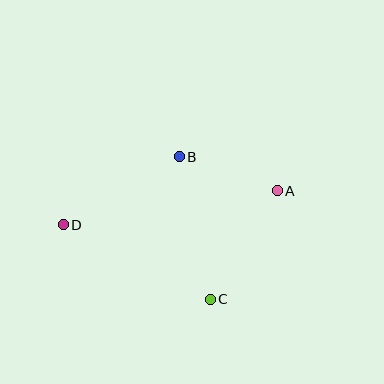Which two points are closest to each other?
Points A and B are closest to each other.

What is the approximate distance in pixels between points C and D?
The distance between C and D is approximately 164 pixels.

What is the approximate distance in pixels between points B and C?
The distance between B and C is approximately 145 pixels.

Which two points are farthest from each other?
Points A and D are farthest from each other.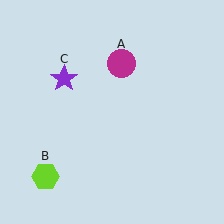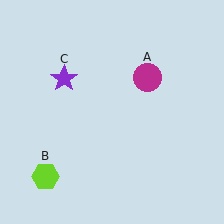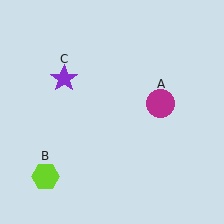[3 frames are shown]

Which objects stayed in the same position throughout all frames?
Lime hexagon (object B) and purple star (object C) remained stationary.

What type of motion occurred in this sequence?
The magenta circle (object A) rotated clockwise around the center of the scene.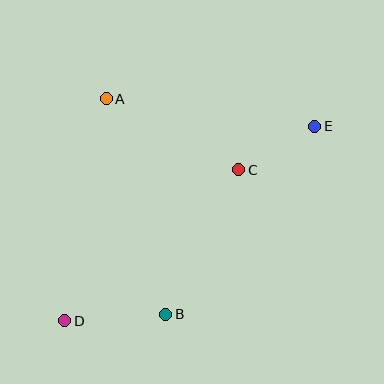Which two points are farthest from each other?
Points D and E are farthest from each other.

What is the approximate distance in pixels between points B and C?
The distance between B and C is approximately 162 pixels.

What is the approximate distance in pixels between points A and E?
The distance between A and E is approximately 210 pixels.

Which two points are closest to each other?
Points C and E are closest to each other.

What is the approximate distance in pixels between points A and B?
The distance between A and B is approximately 224 pixels.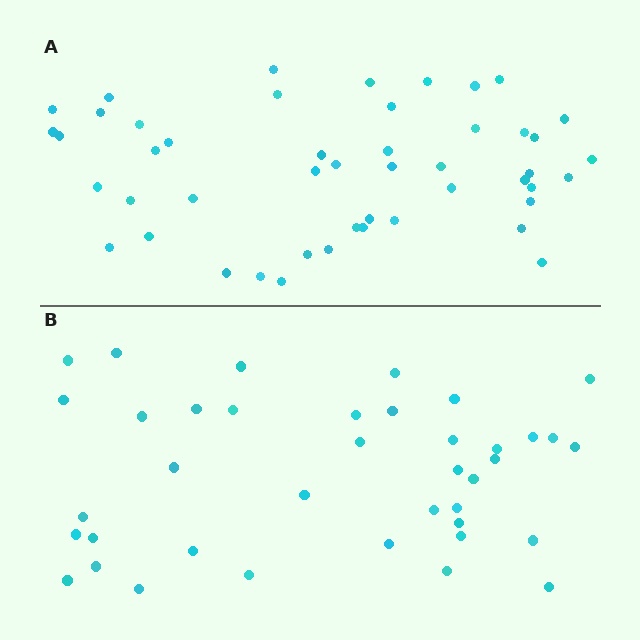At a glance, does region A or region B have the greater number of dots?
Region A (the top region) has more dots.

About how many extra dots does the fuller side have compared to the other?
Region A has roughly 8 or so more dots than region B.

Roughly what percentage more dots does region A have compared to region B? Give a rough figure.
About 25% more.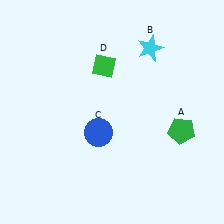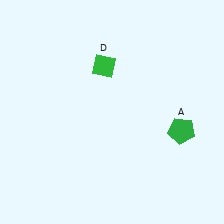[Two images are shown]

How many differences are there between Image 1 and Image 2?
There are 2 differences between the two images.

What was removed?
The blue circle (C), the cyan star (B) were removed in Image 2.